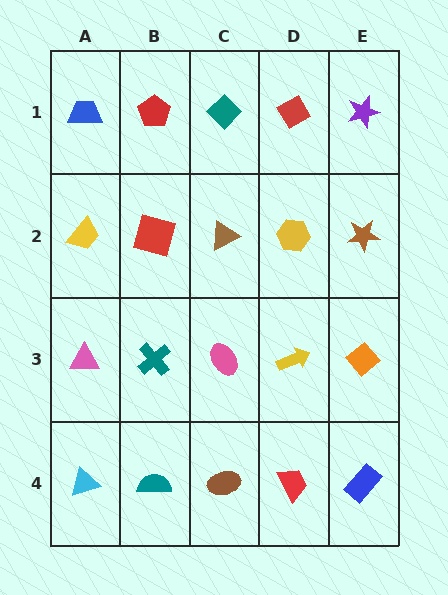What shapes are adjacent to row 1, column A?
A yellow trapezoid (row 2, column A), a red pentagon (row 1, column B).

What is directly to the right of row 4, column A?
A teal semicircle.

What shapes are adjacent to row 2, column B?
A red pentagon (row 1, column B), a teal cross (row 3, column B), a yellow trapezoid (row 2, column A), a brown triangle (row 2, column C).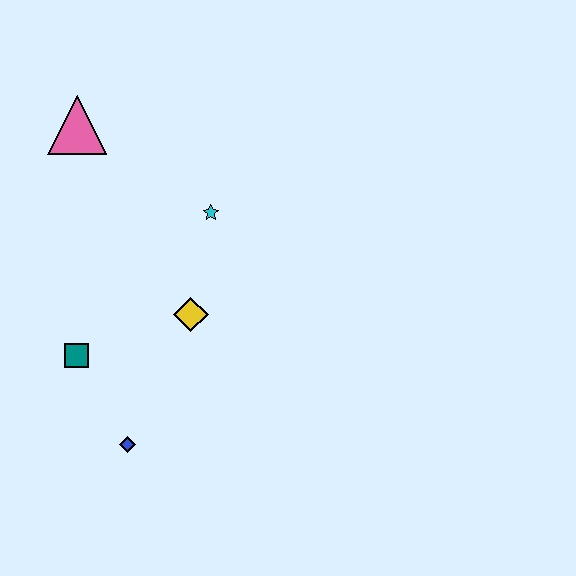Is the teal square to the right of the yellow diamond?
No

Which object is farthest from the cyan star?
The blue diamond is farthest from the cyan star.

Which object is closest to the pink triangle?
The cyan star is closest to the pink triangle.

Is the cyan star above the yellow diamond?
Yes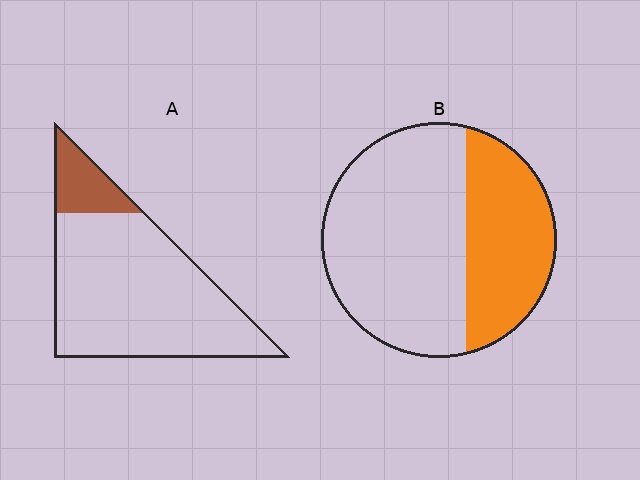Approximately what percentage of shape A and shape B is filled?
A is approximately 15% and B is approximately 35%.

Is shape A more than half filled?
No.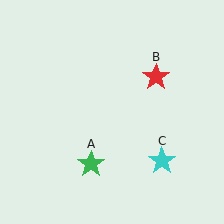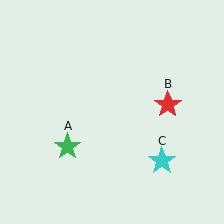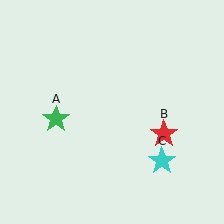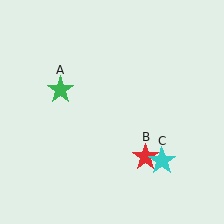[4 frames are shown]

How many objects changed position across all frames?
2 objects changed position: green star (object A), red star (object B).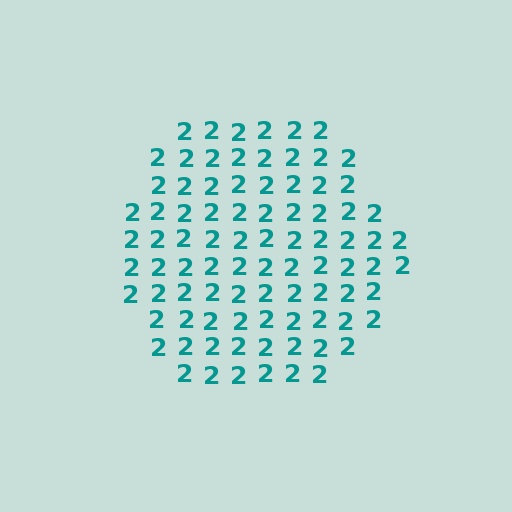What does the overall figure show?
The overall figure shows a hexagon.